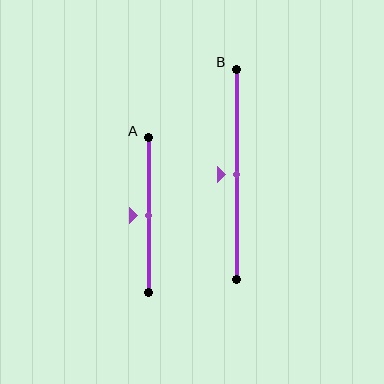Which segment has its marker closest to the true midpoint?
Segment A has its marker closest to the true midpoint.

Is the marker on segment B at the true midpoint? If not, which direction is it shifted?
Yes, the marker on segment B is at the true midpoint.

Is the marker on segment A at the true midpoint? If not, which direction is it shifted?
Yes, the marker on segment A is at the true midpoint.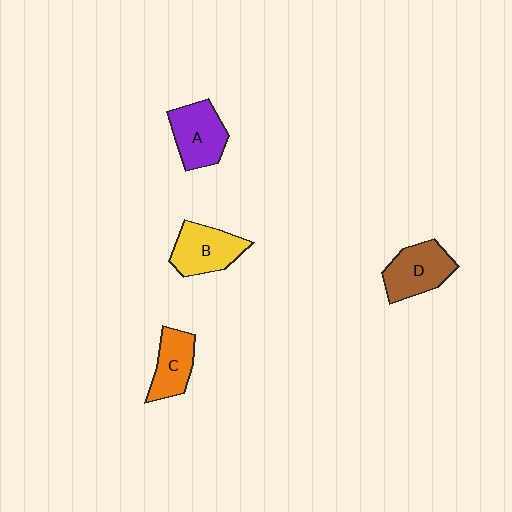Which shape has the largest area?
Shape D (brown).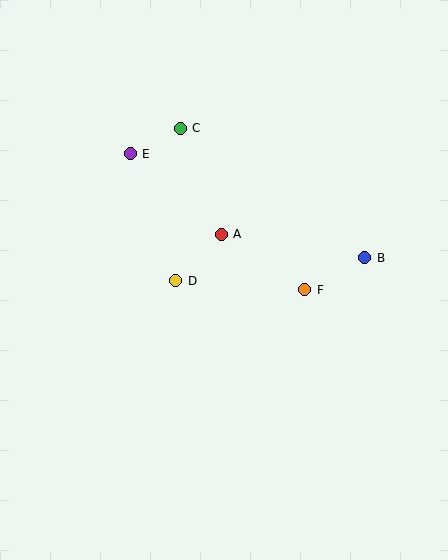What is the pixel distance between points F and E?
The distance between F and E is 221 pixels.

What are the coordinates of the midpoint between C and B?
The midpoint between C and B is at (272, 193).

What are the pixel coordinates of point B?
Point B is at (365, 258).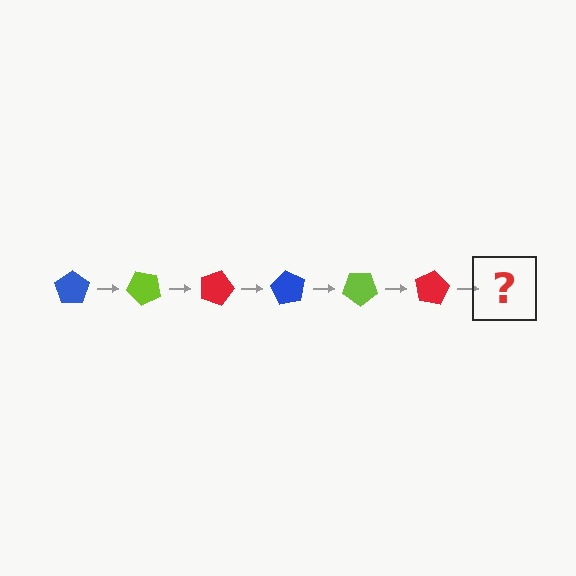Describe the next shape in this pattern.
It should be a blue pentagon, rotated 270 degrees from the start.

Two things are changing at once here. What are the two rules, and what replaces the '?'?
The two rules are that it rotates 45 degrees each step and the color cycles through blue, lime, and red. The '?' should be a blue pentagon, rotated 270 degrees from the start.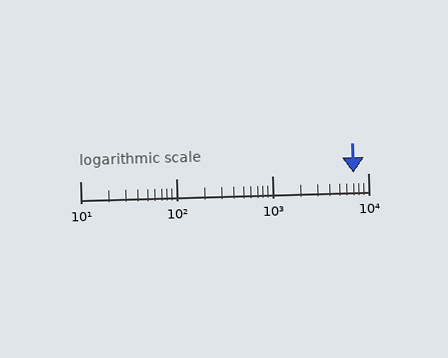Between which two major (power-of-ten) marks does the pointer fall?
The pointer is between 1000 and 10000.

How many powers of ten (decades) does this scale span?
The scale spans 3 decades, from 10 to 10000.